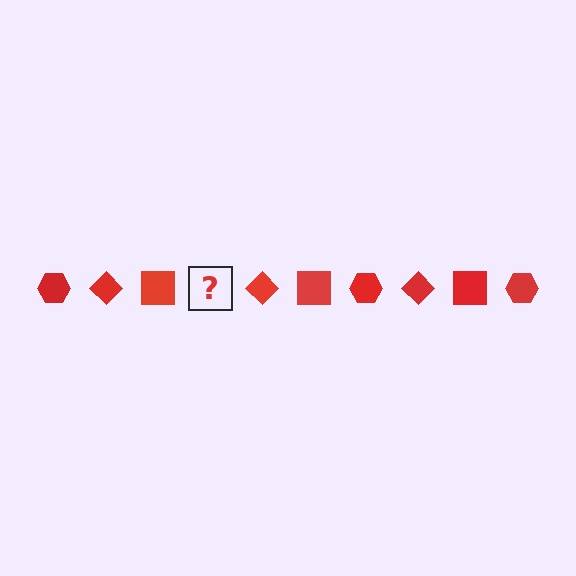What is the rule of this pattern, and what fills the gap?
The rule is that the pattern cycles through hexagon, diamond, square shapes in red. The gap should be filled with a red hexagon.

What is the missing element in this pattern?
The missing element is a red hexagon.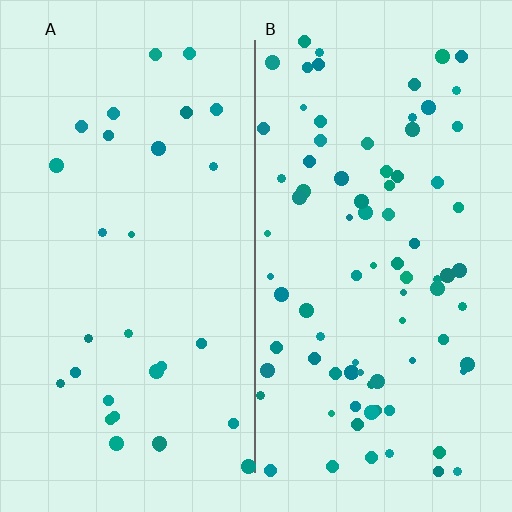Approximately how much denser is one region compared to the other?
Approximately 2.8× — region B over region A.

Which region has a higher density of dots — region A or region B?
B (the right).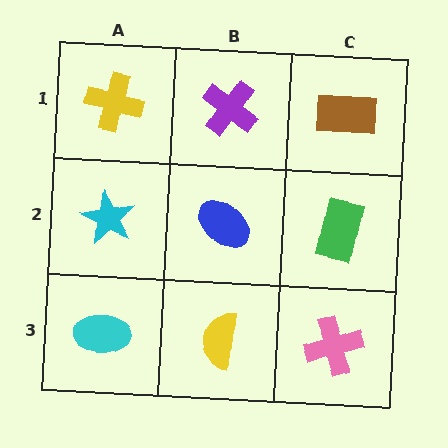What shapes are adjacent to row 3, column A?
A cyan star (row 2, column A), a yellow semicircle (row 3, column B).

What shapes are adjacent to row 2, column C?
A brown rectangle (row 1, column C), a pink cross (row 3, column C), a blue ellipse (row 2, column B).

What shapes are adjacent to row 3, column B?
A blue ellipse (row 2, column B), a cyan ellipse (row 3, column A), a pink cross (row 3, column C).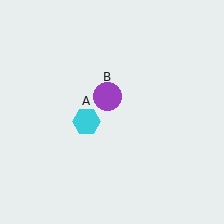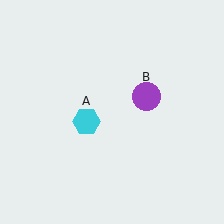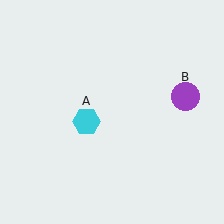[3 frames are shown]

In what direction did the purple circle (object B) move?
The purple circle (object B) moved right.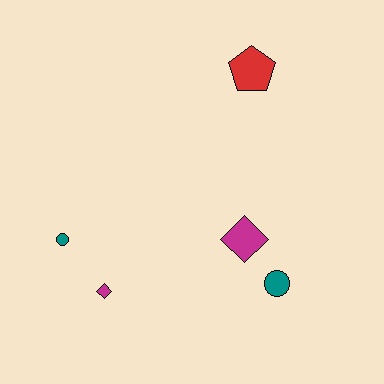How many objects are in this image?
There are 5 objects.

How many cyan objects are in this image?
There are no cyan objects.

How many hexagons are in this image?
There are no hexagons.